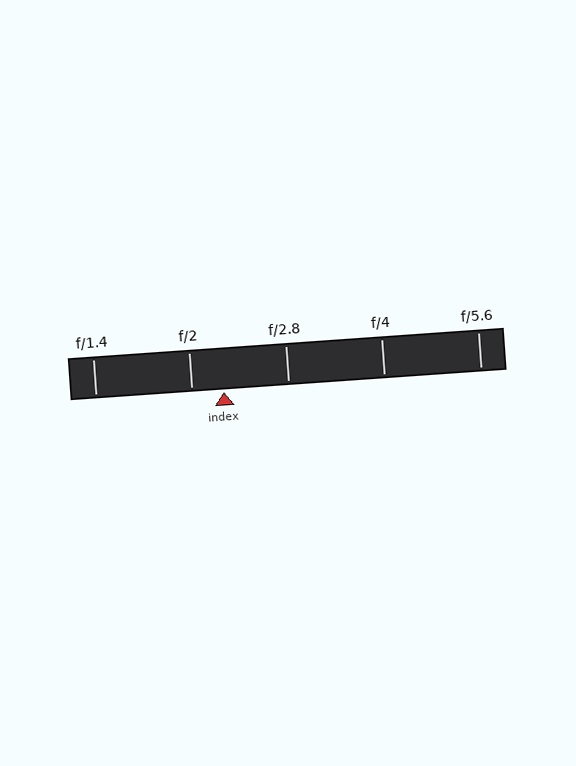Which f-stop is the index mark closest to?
The index mark is closest to f/2.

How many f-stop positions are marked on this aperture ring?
There are 5 f-stop positions marked.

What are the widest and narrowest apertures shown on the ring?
The widest aperture shown is f/1.4 and the narrowest is f/5.6.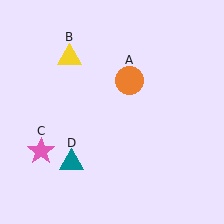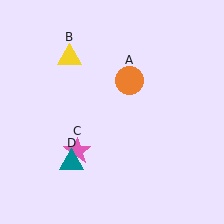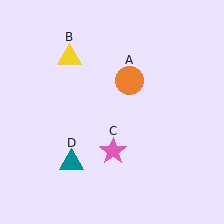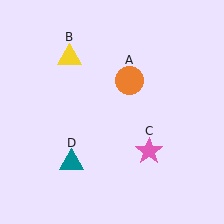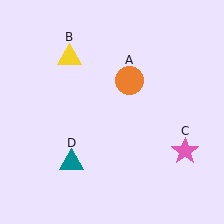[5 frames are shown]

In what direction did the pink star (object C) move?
The pink star (object C) moved right.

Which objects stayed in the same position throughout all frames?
Orange circle (object A) and yellow triangle (object B) and teal triangle (object D) remained stationary.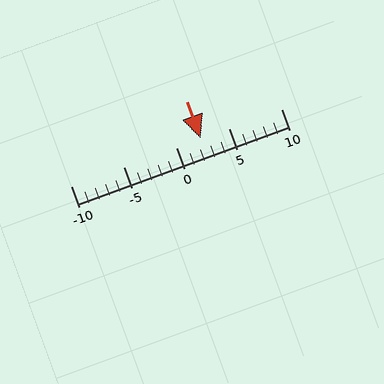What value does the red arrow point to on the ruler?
The red arrow points to approximately 2.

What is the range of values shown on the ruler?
The ruler shows values from -10 to 10.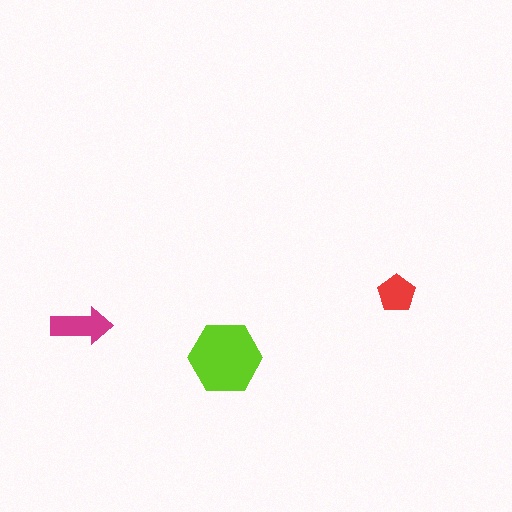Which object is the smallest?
The red pentagon.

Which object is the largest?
The lime hexagon.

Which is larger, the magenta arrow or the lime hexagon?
The lime hexagon.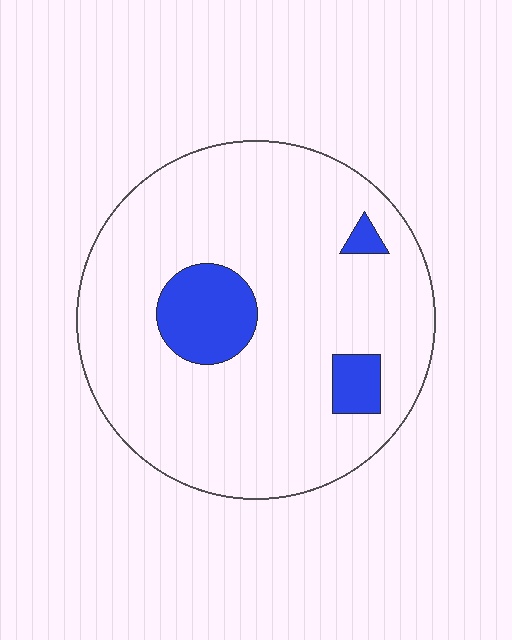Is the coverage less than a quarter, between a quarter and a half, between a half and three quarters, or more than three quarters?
Less than a quarter.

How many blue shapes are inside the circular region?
3.